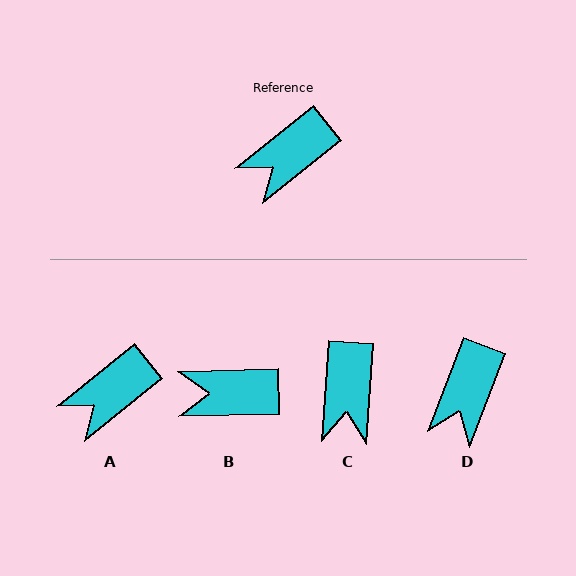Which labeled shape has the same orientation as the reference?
A.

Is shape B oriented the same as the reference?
No, it is off by about 37 degrees.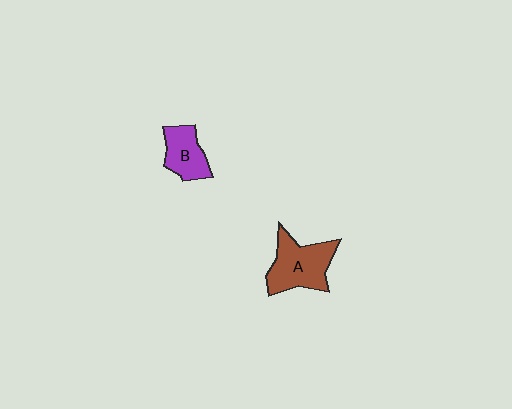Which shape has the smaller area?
Shape B (purple).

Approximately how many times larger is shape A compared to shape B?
Approximately 1.5 times.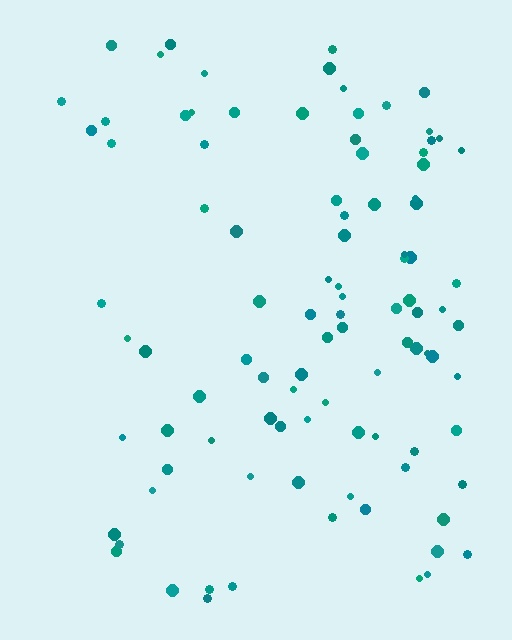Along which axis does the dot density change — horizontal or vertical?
Horizontal.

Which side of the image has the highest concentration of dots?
The right.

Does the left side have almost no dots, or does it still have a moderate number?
Still a moderate number, just noticeably fewer than the right.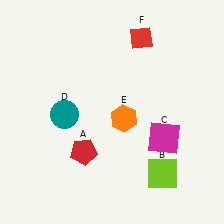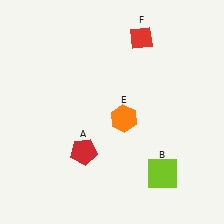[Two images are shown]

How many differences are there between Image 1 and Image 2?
There are 2 differences between the two images.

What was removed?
The teal circle (D), the magenta square (C) were removed in Image 2.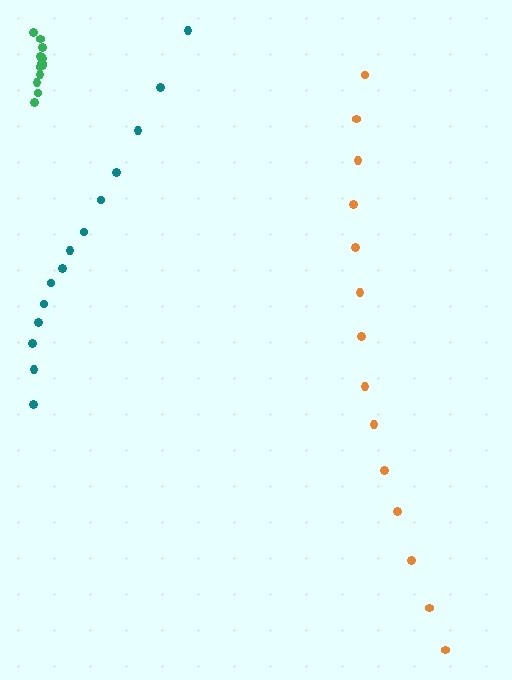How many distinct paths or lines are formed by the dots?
There are 3 distinct paths.